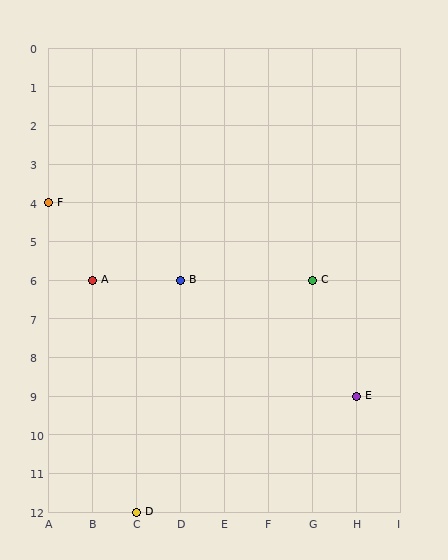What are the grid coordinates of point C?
Point C is at grid coordinates (G, 6).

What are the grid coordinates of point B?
Point B is at grid coordinates (D, 6).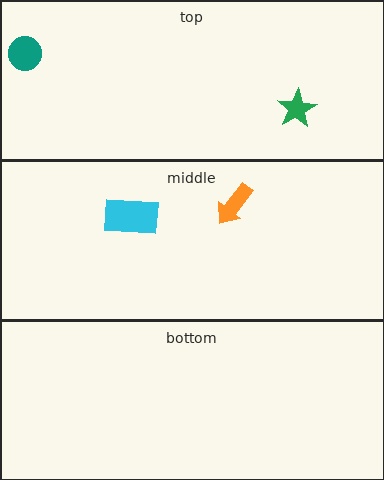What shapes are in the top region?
The green star, the teal circle.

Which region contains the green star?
The top region.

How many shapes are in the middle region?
2.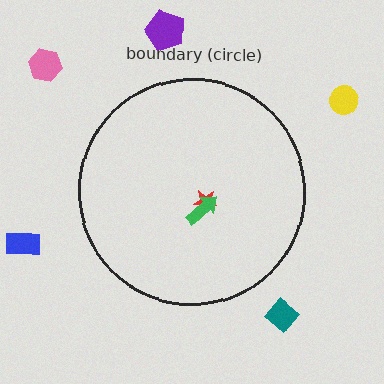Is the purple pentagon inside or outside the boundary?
Outside.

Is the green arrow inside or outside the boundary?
Inside.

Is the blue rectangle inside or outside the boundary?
Outside.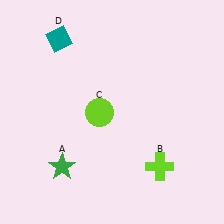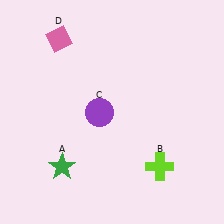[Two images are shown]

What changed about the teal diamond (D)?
In Image 1, D is teal. In Image 2, it changed to pink.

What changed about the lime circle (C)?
In Image 1, C is lime. In Image 2, it changed to purple.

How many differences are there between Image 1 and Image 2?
There are 2 differences between the two images.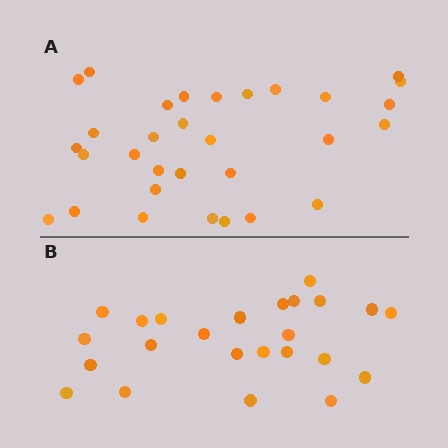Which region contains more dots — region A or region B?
Region A (the top region) has more dots.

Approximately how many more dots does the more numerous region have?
Region A has roughly 8 or so more dots than region B.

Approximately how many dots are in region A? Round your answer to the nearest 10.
About 30 dots. (The exact count is 31, which rounds to 30.)